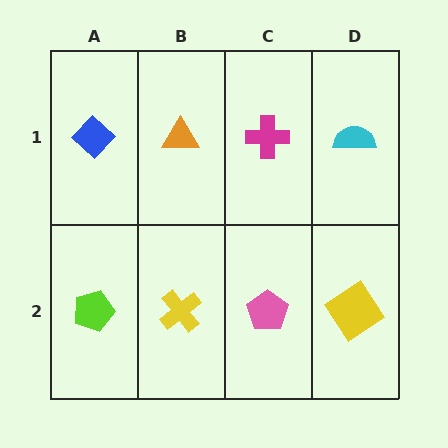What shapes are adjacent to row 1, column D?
A yellow diamond (row 2, column D), a magenta cross (row 1, column C).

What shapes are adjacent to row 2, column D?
A cyan semicircle (row 1, column D), a pink pentagon (row 2, column C).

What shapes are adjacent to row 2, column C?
A magenta cross (row 1, column C), a yellow cross (row 2, column B), a yellow diamond (row 2, column D).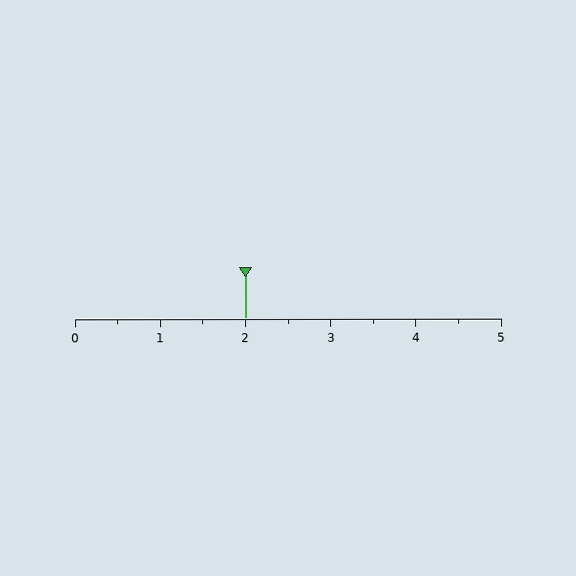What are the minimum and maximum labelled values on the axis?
The axis runs from 0 to 5.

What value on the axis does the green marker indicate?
The marker indicates approximately 2.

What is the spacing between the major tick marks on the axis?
The major ticks are spaced 1 apart.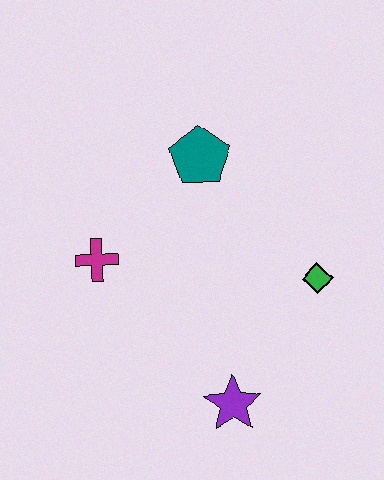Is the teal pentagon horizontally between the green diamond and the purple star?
No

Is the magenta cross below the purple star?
No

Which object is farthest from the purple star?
The teal pentagon is farthest from the purple star.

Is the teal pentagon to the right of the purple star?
No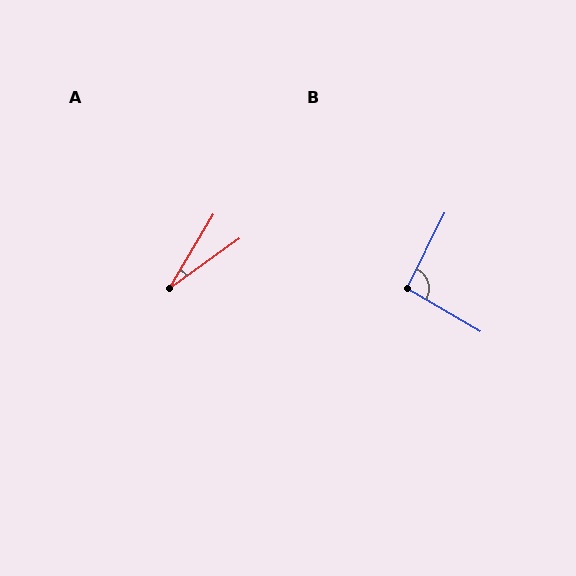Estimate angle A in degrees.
Approximately 23 degrees.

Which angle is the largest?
B, at approximately 94 degrees.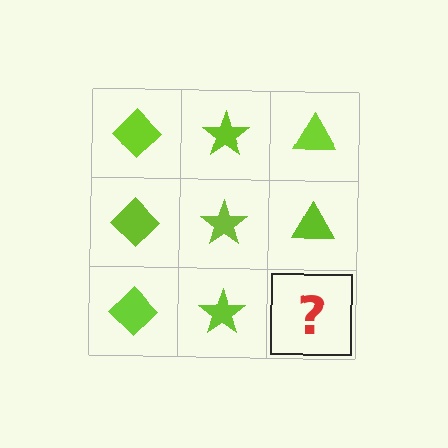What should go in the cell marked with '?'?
The missing cell should contain a lime triangle.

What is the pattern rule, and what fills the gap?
The rule is that each column has a consistent shape. The gap should be filled with a lime triangle.